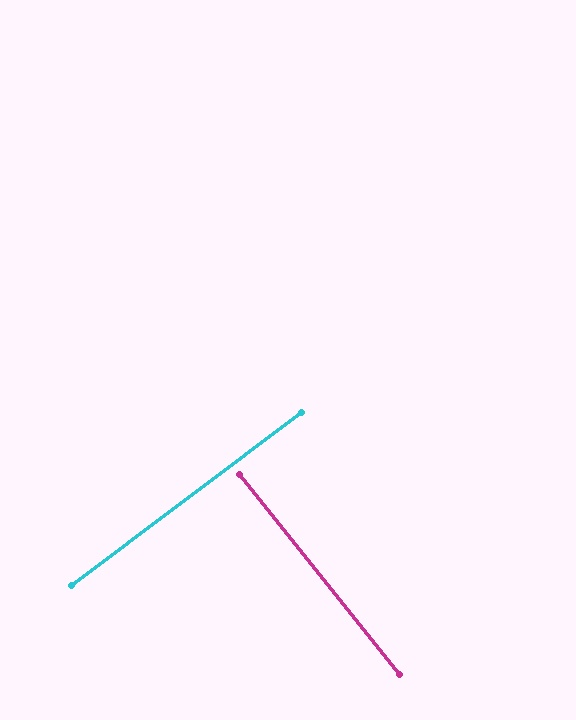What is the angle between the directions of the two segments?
Approximately 88 degrees.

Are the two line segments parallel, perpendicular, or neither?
Perpendicular — they meet at approximately 88°.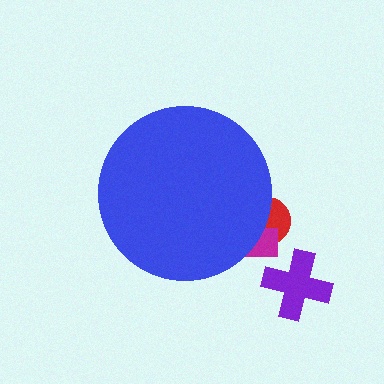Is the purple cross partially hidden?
No, the purple cross is fully visible.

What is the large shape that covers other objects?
A blue circle.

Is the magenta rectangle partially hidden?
Yes, the magenta rectangle is partially hidden behind the blue circle.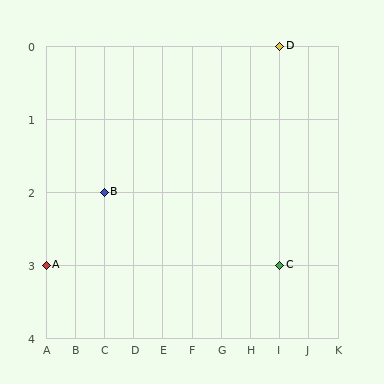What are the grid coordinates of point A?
Point A is at grid coordinates (A, 3).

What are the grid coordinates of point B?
Point B is at grid coordinates (C, 2).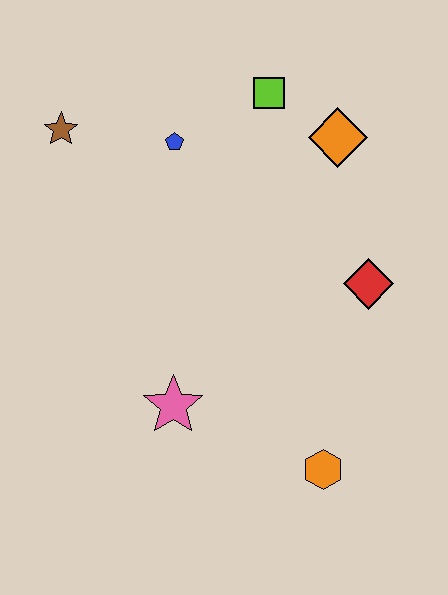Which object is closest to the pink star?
The orange hexagon is closest to the pink star.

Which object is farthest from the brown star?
The orange hexagon is farthest from the brown star.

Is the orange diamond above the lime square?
No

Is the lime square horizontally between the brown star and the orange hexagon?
Yes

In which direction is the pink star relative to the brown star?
The pink star is below the brown star.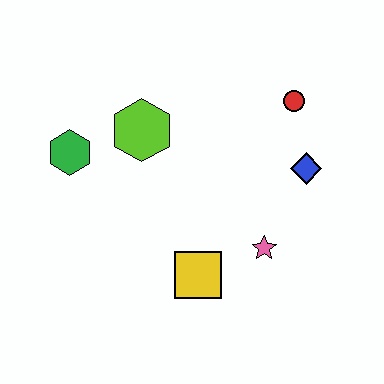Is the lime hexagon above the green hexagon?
Yes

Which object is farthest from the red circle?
The green hexagon is farthest from the red circle.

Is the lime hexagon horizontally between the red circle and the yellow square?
No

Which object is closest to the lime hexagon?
The green hexagon is closest to the lime hexagon.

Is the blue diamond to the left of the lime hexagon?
No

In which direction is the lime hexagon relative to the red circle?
The lime hexagon is to the left of the red circle.